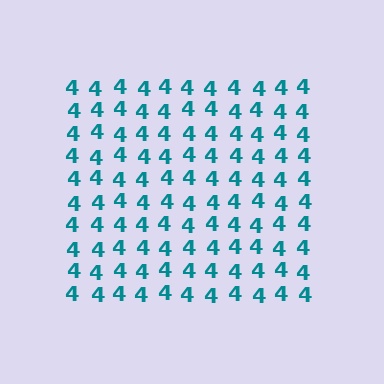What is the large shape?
The large shape is a square.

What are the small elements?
The small elements are digit 4's.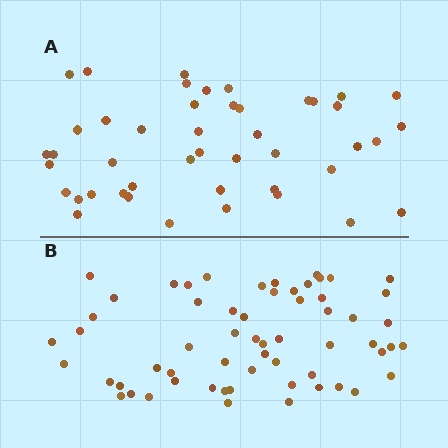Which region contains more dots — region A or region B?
Region B (the bottom region) has more dots.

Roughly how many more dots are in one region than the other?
Region B has approximately 15 more dots than region A.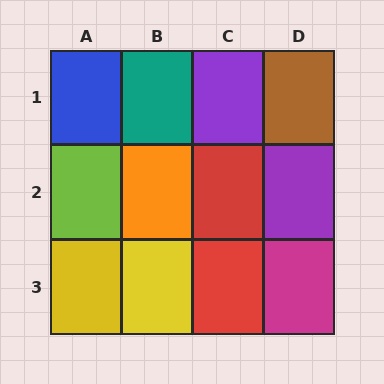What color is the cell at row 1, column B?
Teal.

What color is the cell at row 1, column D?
Brown.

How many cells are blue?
1 cell is blue.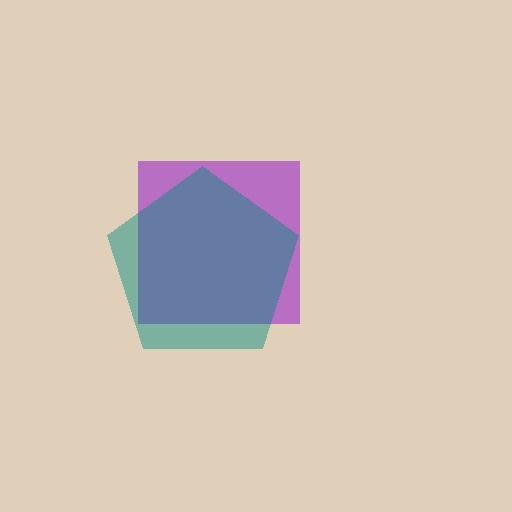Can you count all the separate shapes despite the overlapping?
Yes, there are 2 separate shapes.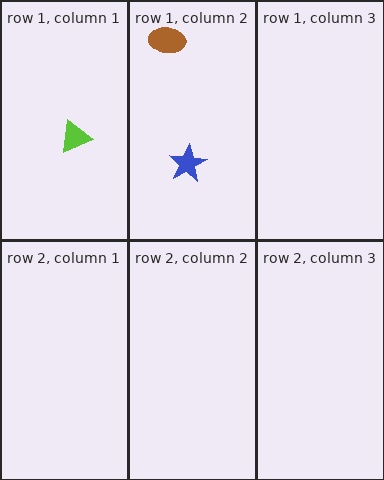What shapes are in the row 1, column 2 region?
The blue star, the brown ellipse.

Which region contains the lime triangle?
The row 1, column 1 region.